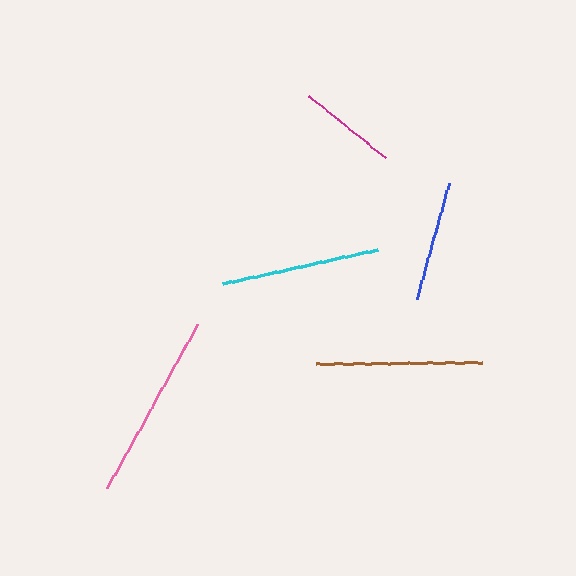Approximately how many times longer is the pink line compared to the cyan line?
The pink line is approximately 1.2 times the length of the cyan line.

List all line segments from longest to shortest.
From longest to shortest: pink, brown, cyan, blue, magenta.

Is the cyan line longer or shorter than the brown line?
The brown line is longer than the cyan line.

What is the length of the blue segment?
The blue segment is approximately 119 pixels long.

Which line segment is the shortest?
The magenta line is the shortest at approximately 99 pixels.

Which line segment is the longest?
The pink line is the longest at approximately 187 pixels.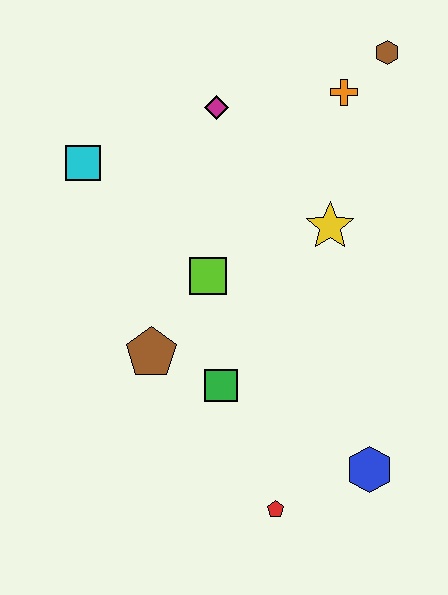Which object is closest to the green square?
The brown pentagon is closest to the green square.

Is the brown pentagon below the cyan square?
Yes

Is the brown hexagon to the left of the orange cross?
No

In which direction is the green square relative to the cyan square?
The green square is below the cyan square.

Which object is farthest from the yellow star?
The red pentagon is farthest from the yellow star.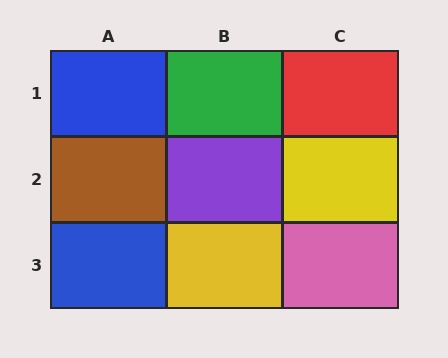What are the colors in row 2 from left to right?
Brown, purple, yellow.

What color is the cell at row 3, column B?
Yellow.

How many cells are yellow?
2 cells are yellow.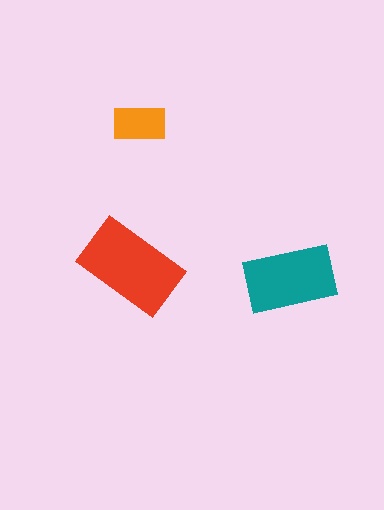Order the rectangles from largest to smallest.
the red one, the teal one, the orange one.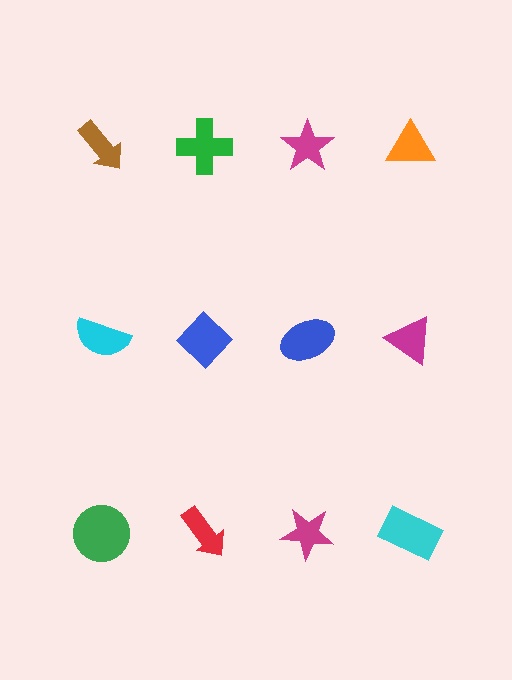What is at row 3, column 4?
A cyan rectangle.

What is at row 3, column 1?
A green circle.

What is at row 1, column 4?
An orange triangle.